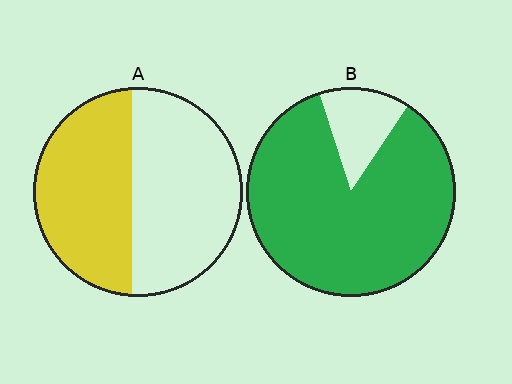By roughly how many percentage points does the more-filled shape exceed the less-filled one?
By roughly 40 percentage points (B over A).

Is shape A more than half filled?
Roughly half.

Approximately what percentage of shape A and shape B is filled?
A is approximately 45% and B is approximately 85%.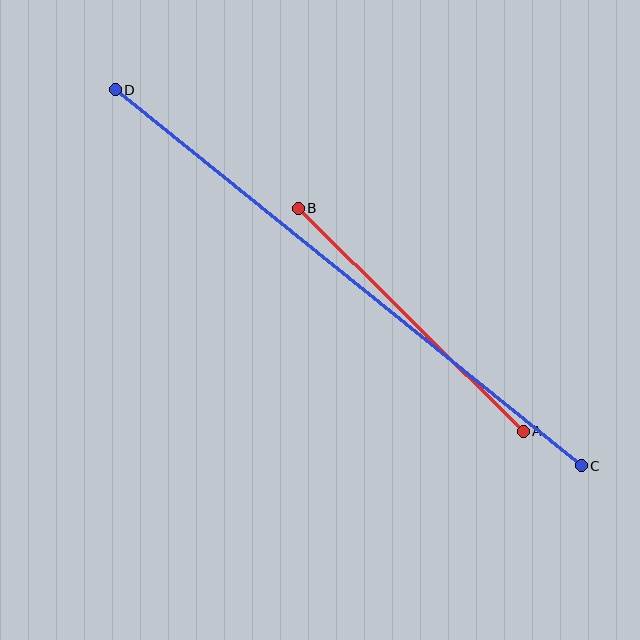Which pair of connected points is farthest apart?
Points C and D are farthest apart.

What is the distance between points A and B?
The distance is approximately 316 pixels.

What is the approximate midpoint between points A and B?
The midpoint is at approximately (411, 320) pixels.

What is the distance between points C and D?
The distance is approximately 598 pixels.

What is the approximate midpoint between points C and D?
The midpoint is at approximately (348, 278) pixels.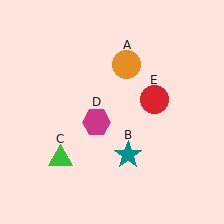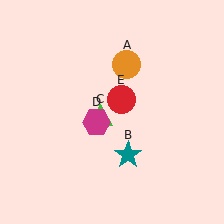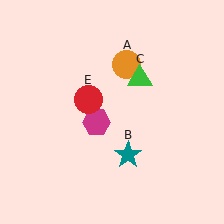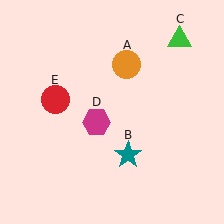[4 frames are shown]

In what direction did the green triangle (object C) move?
The green triangle (object C) moved up and to the right.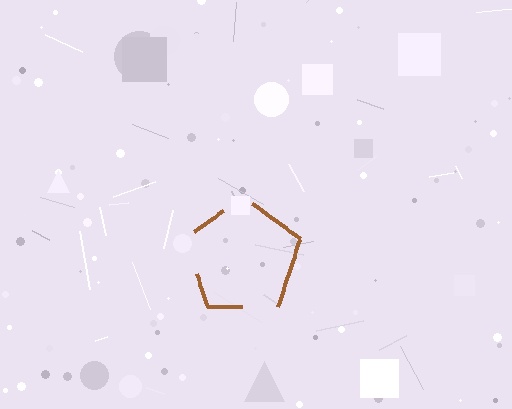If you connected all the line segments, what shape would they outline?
They would outline a pentagon.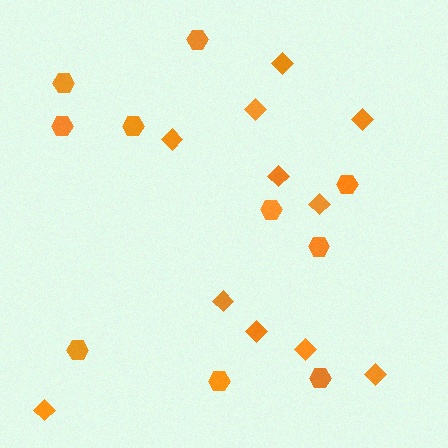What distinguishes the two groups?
There are 2 groups: one group of diamonds (11) and one group of hexagons (10).